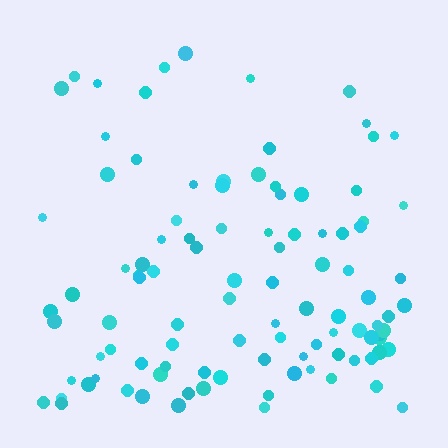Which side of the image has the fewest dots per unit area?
The top.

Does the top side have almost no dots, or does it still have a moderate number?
Still a moderate number, just noticeably fewer than the bottom.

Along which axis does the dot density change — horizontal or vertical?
Vertical.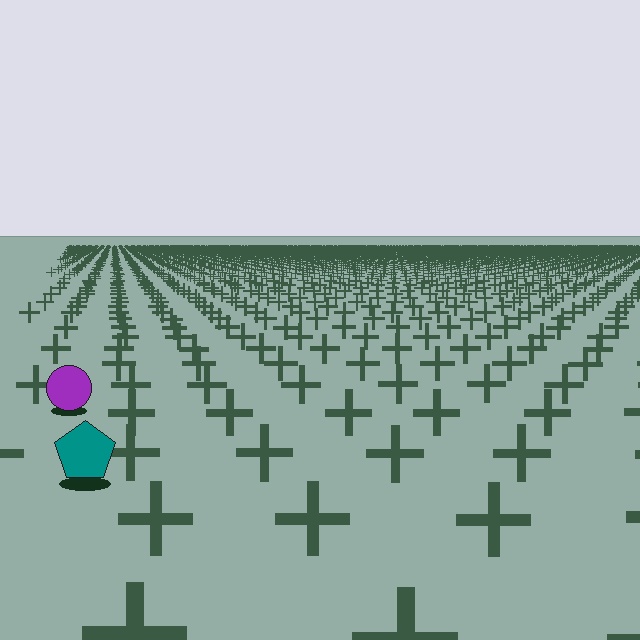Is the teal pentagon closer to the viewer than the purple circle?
Yes. The teal pentagon is closer — you can tell from the texture gradient: the ground texture is coarser near it.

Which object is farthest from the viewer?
The purple circle is farthest from the viewer. It appears smaller and the ground texture around it is denser.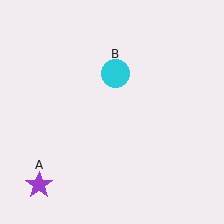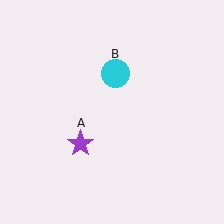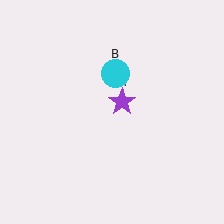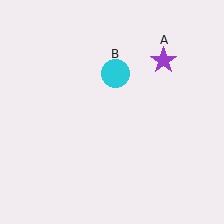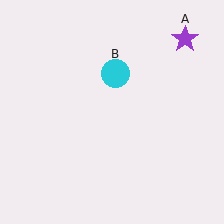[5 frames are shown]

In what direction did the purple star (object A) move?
The purple star (object A) moved up and to the right.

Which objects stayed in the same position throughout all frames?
Cyan circle (object B) remained stationary.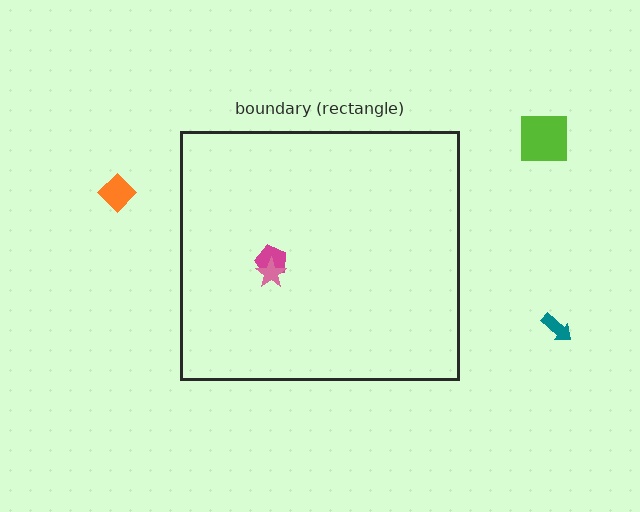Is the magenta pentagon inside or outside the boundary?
Inside.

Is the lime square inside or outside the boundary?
Outside.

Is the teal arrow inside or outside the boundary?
Outside.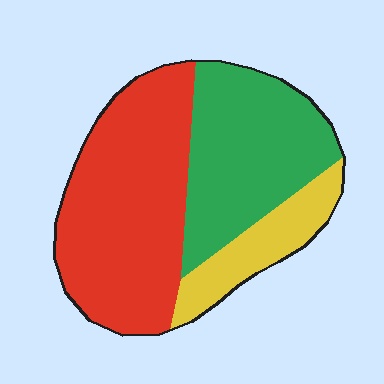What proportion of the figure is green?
Green covers around 35% of the figure.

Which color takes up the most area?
Red, at roughly 50%.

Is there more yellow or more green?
Green.